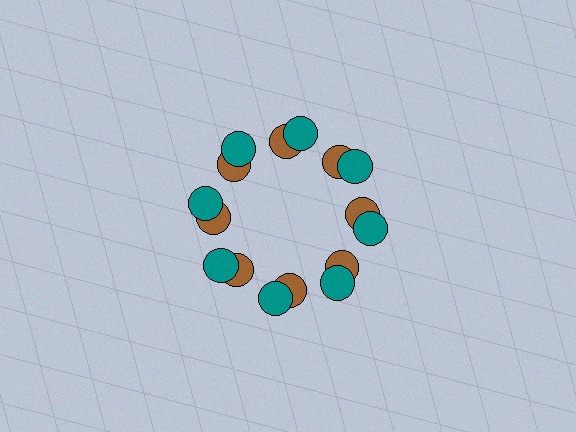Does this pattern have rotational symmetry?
Yes, this pattern has 8-fold rotational symmetry. It looks the same after rotating 45 degrees around the center.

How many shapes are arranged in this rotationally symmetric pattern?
There are 16 shapes, arranged in 8 groups of 2.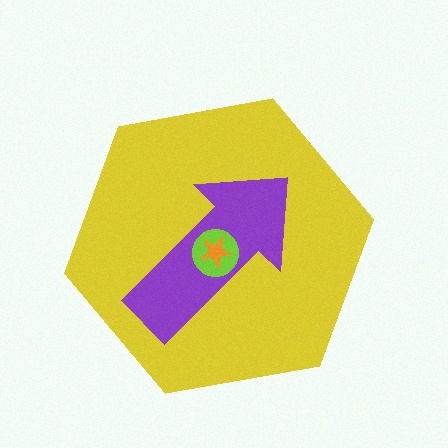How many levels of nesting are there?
4.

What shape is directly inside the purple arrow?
The lime circle.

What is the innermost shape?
The orange star.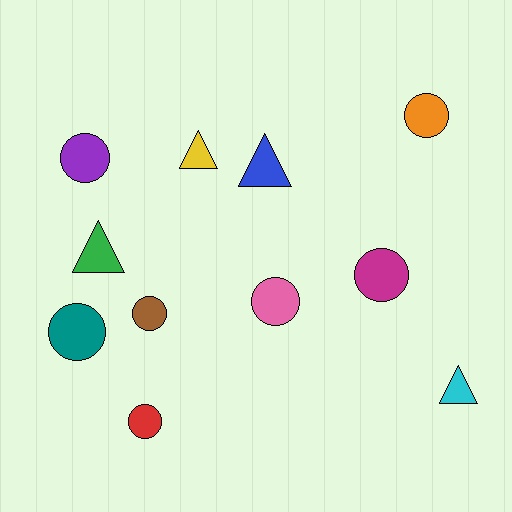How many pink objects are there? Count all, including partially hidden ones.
There is 1 pink object.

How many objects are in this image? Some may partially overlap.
There are 11 objects.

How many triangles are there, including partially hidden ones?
There are 4 triangles.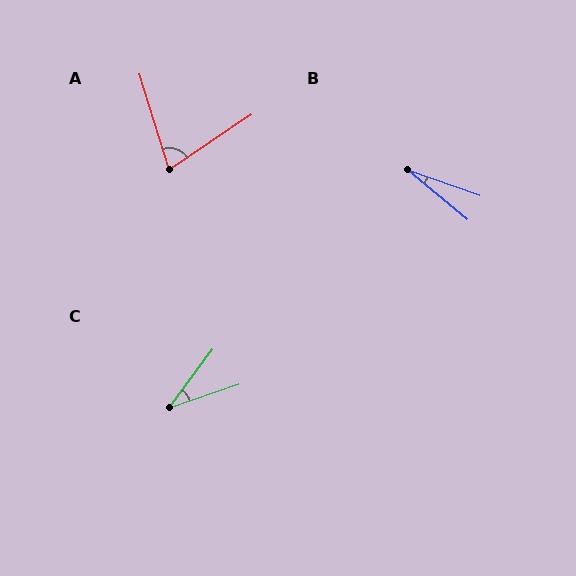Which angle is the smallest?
B, at approximately 20 degrees.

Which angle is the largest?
A, at approximately 73 degrees.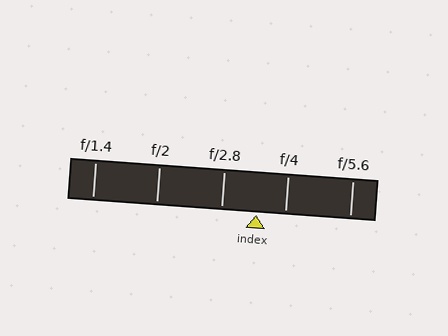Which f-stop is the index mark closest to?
The index mark is closest to f/4.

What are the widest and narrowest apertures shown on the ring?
The widest aperture shown is f/1.4 and the narrowest is f/5.6.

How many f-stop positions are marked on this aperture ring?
There are 5 f-stop positions marked.